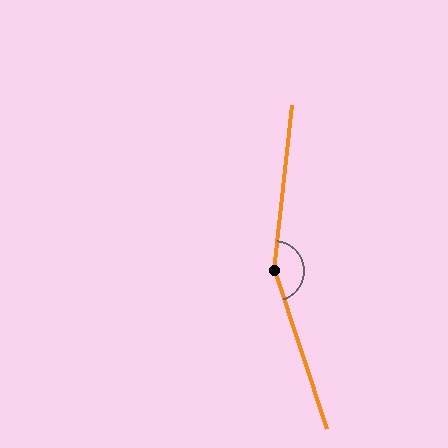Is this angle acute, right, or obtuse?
It is obtuse.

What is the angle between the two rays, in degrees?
Approximately 155 degrees.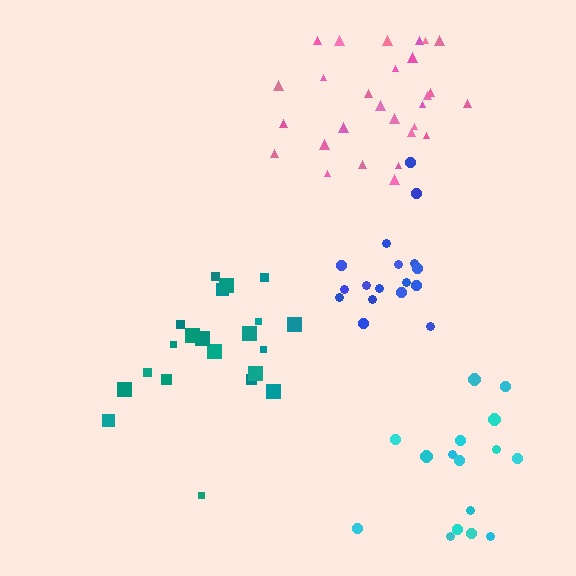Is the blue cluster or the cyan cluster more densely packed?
Blue.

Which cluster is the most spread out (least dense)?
Teal.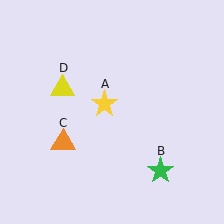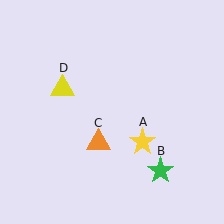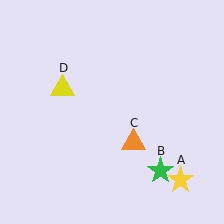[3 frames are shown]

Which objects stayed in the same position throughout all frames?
Green star (object B) and yellow triangle (object D) remained stationary.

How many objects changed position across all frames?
2 objects changed position: yellow star (object A), orange triangle (object C).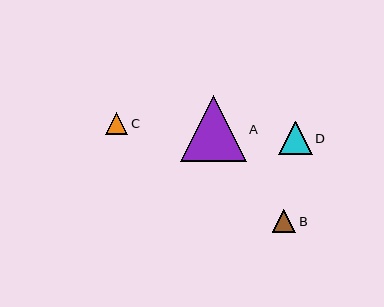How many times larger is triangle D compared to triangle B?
Triangle D is approximately 1.4 times the size of triangle B.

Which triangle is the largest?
Triangle A is the largest with a size of approximately 66 pixels.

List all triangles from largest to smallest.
From largest to smallest: A, D, B, C.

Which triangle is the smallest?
Triangle C is the smallest with a size of approximately 22 pixels.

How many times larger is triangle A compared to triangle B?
Triangle A is approximately 2.8 times the size of triangle B.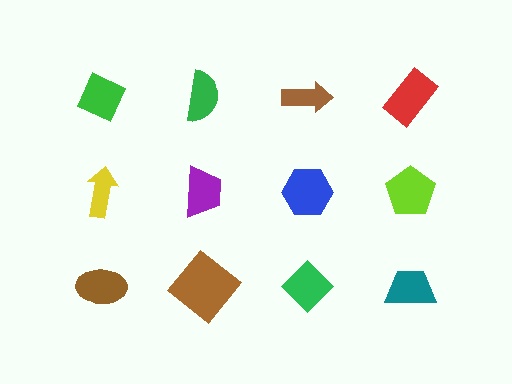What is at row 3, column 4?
A teal trapezoid.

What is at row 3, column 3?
A green diamond.